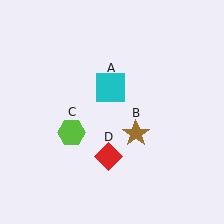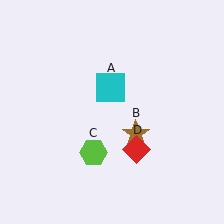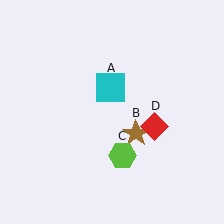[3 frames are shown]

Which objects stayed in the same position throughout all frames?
Cyan square (object A) and brown star (object B) remained stationary.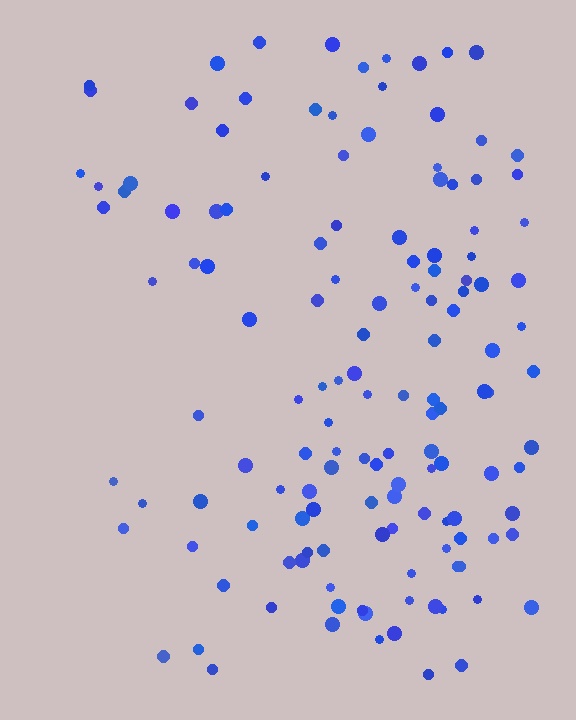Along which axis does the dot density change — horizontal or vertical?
Horizontal.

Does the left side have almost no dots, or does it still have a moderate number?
Still a moderate number, just noticeably fewer than the right.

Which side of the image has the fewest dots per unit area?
The left.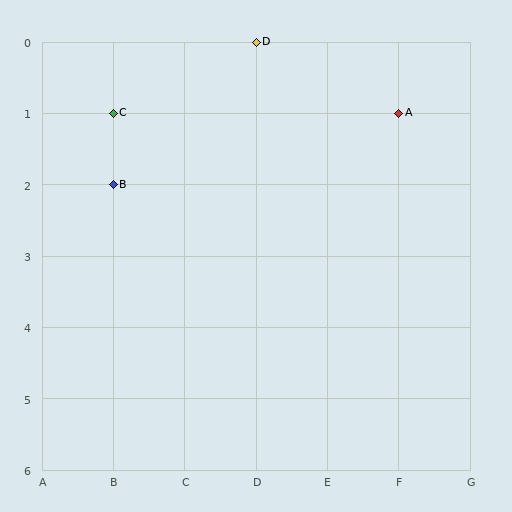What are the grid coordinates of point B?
Point B is at grid coordinates (B, 2).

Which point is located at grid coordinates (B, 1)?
Point C is at (B, 1).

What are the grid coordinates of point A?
Point A is at grid coordinates (F, 1).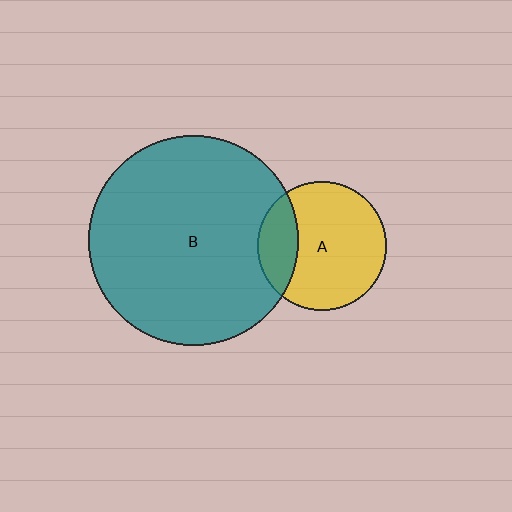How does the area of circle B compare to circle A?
Approximately 2.6 times.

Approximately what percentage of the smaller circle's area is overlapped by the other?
Approximately 20%.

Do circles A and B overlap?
Yes.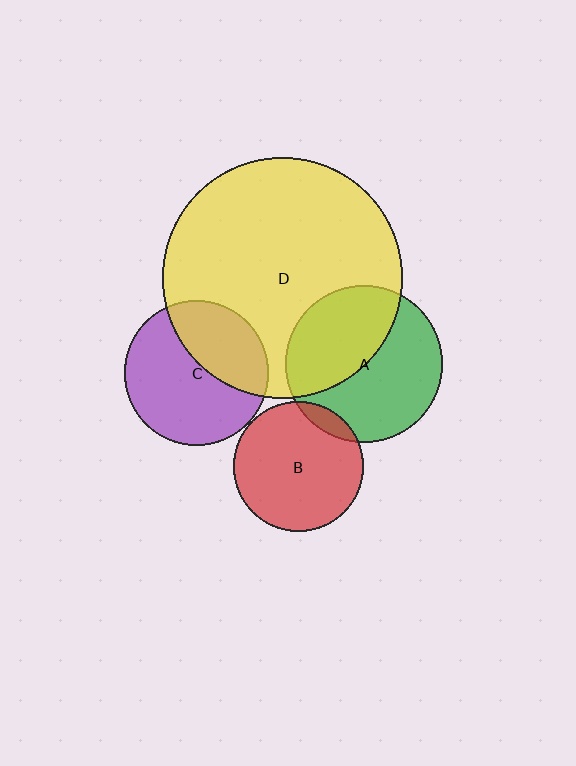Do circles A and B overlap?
Yes.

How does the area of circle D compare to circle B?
Approximately 3.4 times.